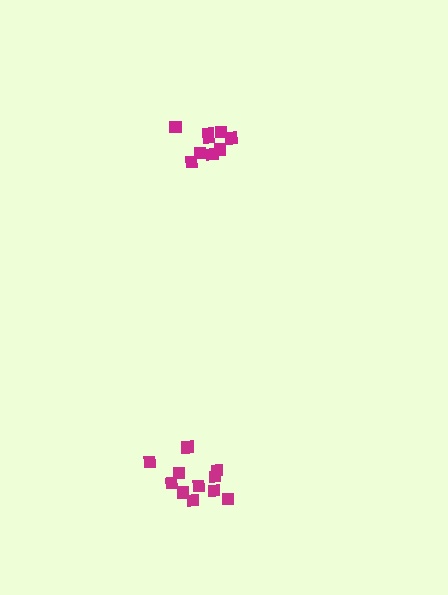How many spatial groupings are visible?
There are 2 spatial groupings.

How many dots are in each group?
Group 1: 9 dots, Group 2: 11 dots (20 total).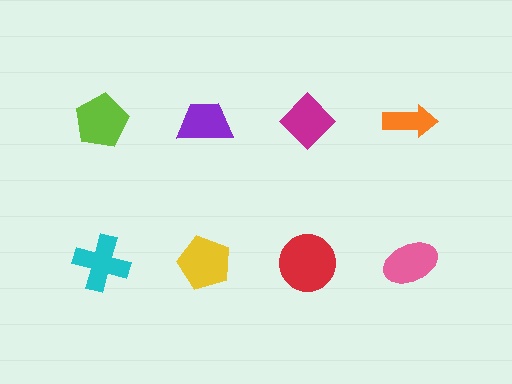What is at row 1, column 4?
An orange arrow.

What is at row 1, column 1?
A lime pentagon.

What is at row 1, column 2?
A purple trapezoid.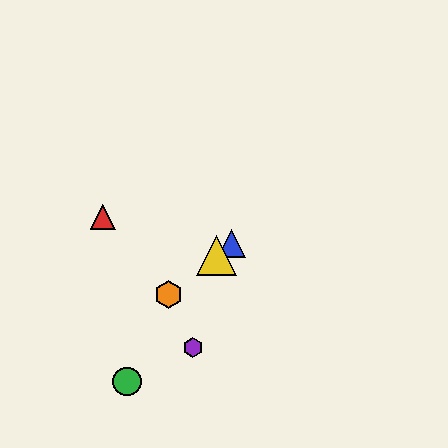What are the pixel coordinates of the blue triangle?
The blue triangle is at (231, 243).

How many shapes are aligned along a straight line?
3 shapes (the blue triangle, the yellow triangle, the orange hexagon) are aligned along a straight line.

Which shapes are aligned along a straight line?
The blue triangle, the yellow triangle, the orange hexagon are aligned along a straight line.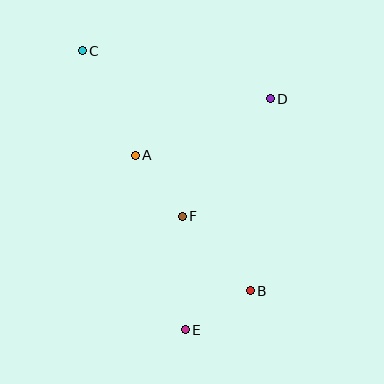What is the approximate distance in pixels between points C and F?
The distance between C and F is approximately 194 pixels.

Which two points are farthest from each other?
Points C and E are farthest from each other.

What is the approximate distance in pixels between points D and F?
The distance between D and F is approximately 147 pixels.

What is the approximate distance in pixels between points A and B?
The distance between A and B is approximately 178 pixels.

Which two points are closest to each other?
Points B and E are closest to each other.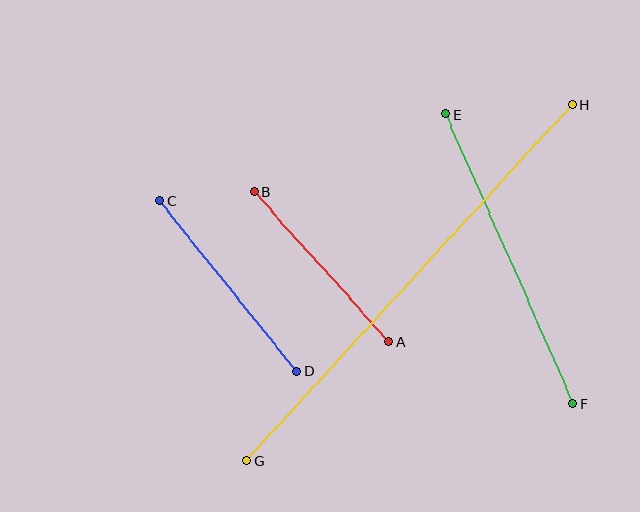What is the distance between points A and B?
The distance is approximately 201 pixels.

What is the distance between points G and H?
The distance is approximately 483 pixels.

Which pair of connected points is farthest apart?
Points G and H are farthest apart.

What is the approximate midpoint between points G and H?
The midpoint is at approximately (409, 283) pixels.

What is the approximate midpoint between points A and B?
The midpoint is at approximately (321, 267) pixels.